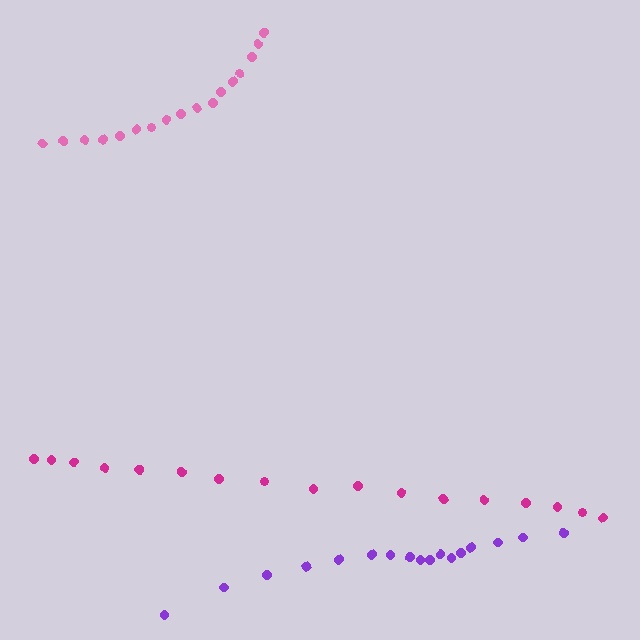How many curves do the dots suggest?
There are 3 distinct paths.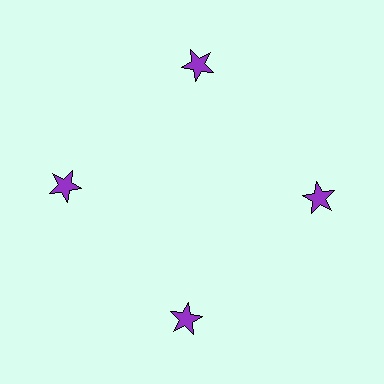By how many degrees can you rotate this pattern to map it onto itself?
The pattern maps onto itself every 90 degrees of rotation.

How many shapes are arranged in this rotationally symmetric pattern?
There are 4 shapes, arranged in 4 groups of 1.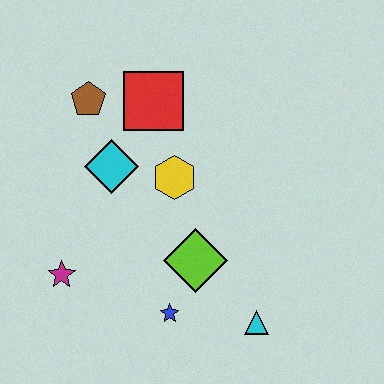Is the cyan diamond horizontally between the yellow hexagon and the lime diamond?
No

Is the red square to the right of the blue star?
No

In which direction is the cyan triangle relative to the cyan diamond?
The cyan triangle is below the cyan diamond.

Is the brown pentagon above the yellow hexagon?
Yes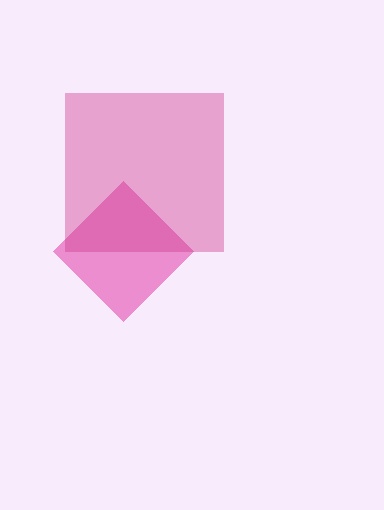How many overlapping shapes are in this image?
There are 2 overlapping shapes in the image.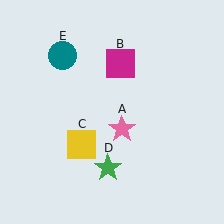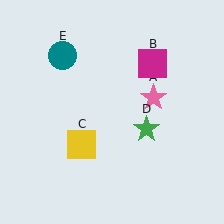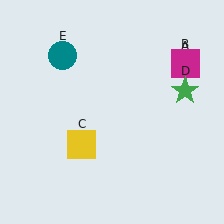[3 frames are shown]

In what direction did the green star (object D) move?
The green star (object D) moved up and to the right.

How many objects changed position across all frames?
3 objects changed position: pink star (object A), magenta square (object B), green star (object D).